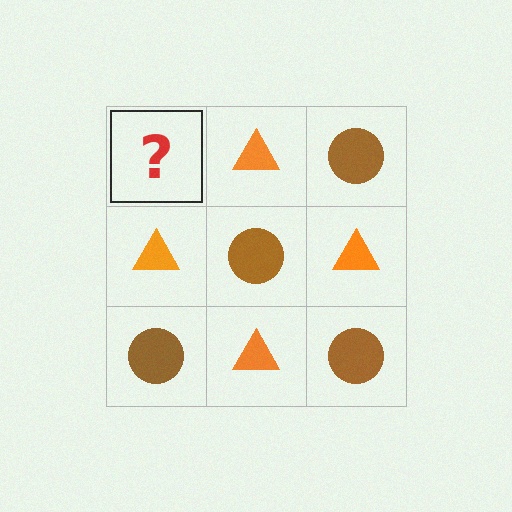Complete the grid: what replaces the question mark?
The question mark should be replaced with a brown circle.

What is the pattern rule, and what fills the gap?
The rule is that it alternates brown circle and orange triangle in a checkerboard pattern. The gap should be filled with a brown circle.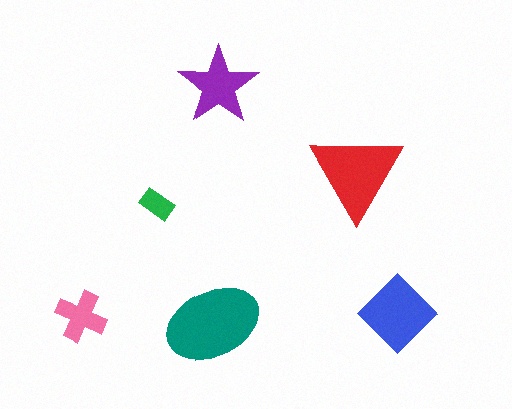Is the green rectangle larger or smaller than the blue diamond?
Smaller.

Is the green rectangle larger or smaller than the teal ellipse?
Smaller.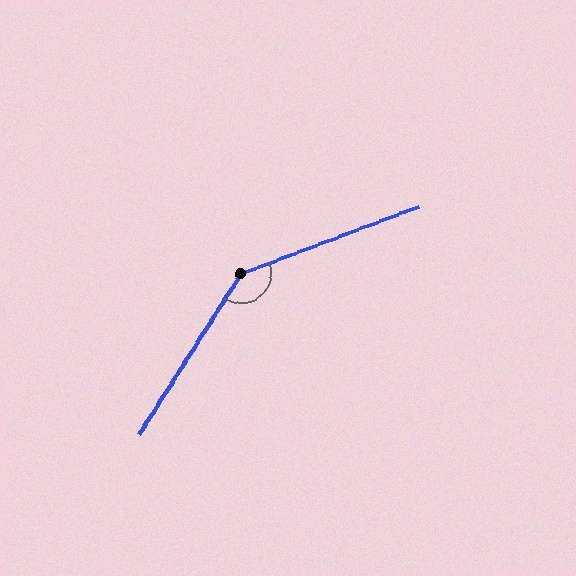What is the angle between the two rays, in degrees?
Approximately 143 degrees.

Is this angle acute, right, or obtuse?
It is obtuse.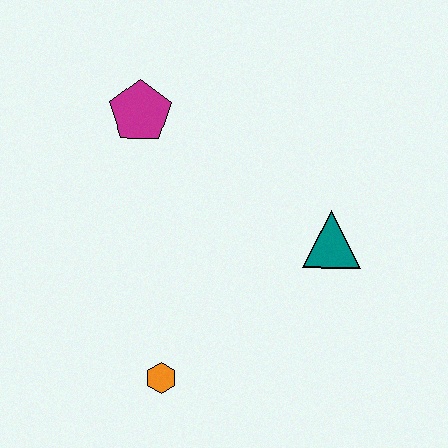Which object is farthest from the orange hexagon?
The magenta pentagon is farthest from the orange hexagon.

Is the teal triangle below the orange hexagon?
No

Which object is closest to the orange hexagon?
The teal triangle is closest to the orange hexagon.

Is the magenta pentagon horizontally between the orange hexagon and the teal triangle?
No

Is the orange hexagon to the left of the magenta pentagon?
No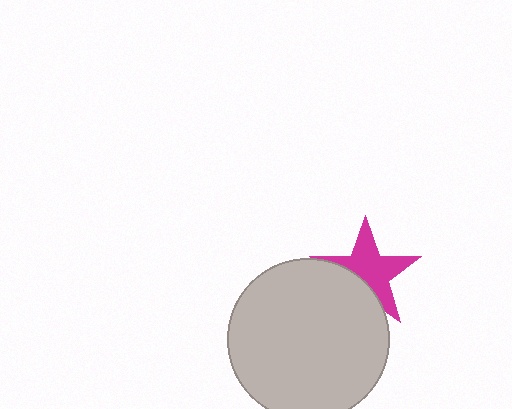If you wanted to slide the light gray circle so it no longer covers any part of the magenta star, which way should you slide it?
Slide it down — that is the most direct way to separate the two shapes.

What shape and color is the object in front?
The object in front is a light gray circle.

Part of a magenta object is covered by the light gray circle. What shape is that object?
It is a star.